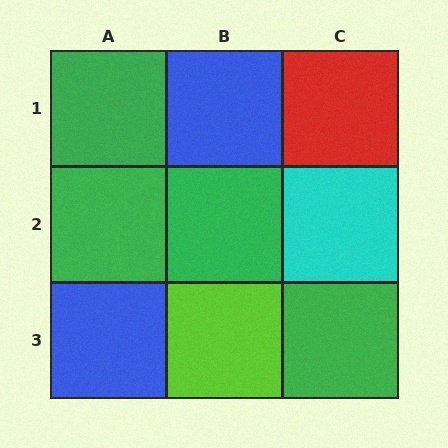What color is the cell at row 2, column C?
Cyan.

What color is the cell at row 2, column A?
Green.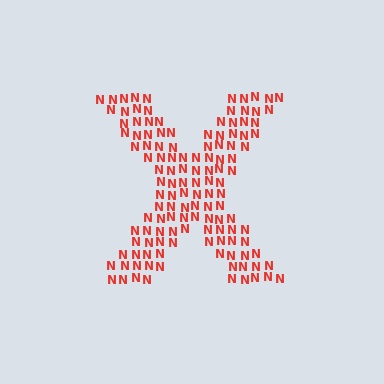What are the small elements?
The small elements are letter N's.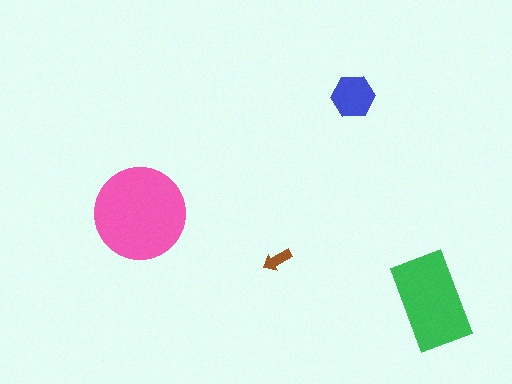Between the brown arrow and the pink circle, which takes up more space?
The pink circle.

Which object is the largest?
The pink circle.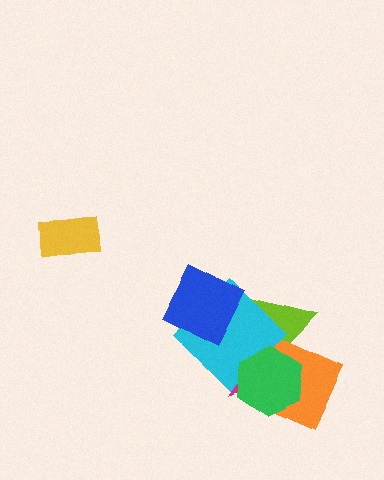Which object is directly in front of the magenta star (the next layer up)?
The orange square is directly in front of the magenta star.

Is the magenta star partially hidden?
Yes, it is partially covered by another shape.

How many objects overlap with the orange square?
3 objects overlap with the orange square.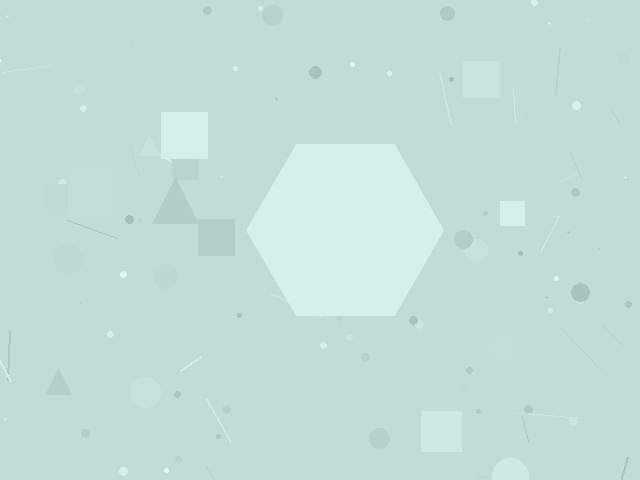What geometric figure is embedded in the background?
A hexagon is embedded in the background.